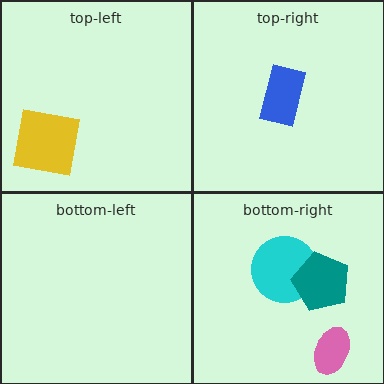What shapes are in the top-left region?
The yellow square.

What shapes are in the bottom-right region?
The cyan circle, the pink ellipse, the teal pentagon.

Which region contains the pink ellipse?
The bottom-right region.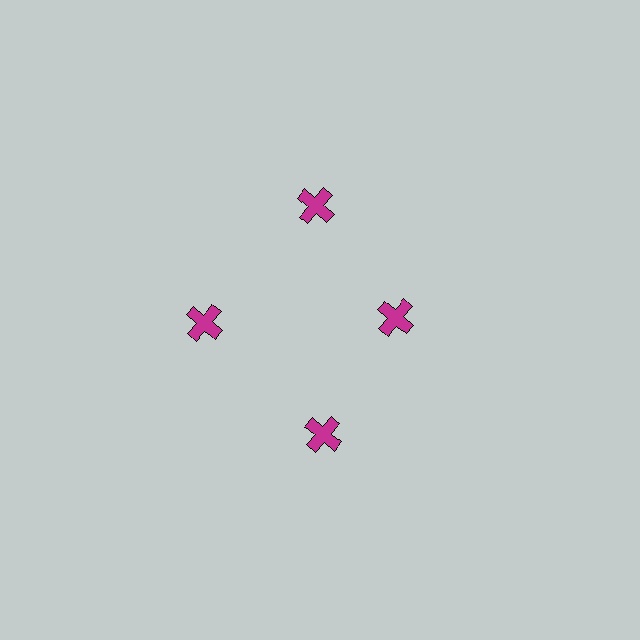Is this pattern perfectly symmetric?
No. The 4 magenta crosses are arranged in a ring, but one element near the 3 o'clock position is pulled inward toward the center, breaking the 4-fold rotational symmetry.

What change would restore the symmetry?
The symmetry would be restored by moving it outward, back onto the ring so that all 4 crosses sit at equal angles and equal distance from the center.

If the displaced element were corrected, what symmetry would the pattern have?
It would have 4-fold rotational symmetry — the pattern would map onto itself every 90 degrees.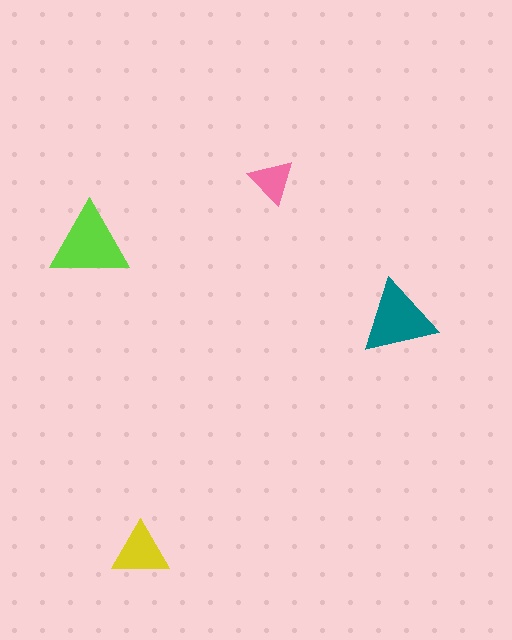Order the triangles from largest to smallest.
the lime one, the teal one, the yellow one, the pink one.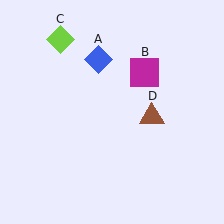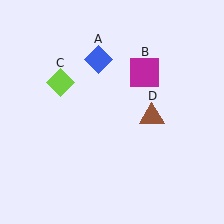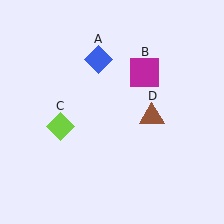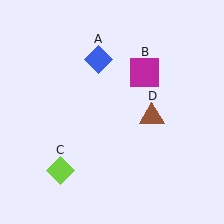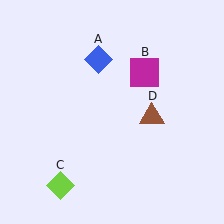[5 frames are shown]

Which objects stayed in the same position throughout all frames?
Blue diamond (object A) and magenta square (object B) and brown triangle (object D) remained stationary.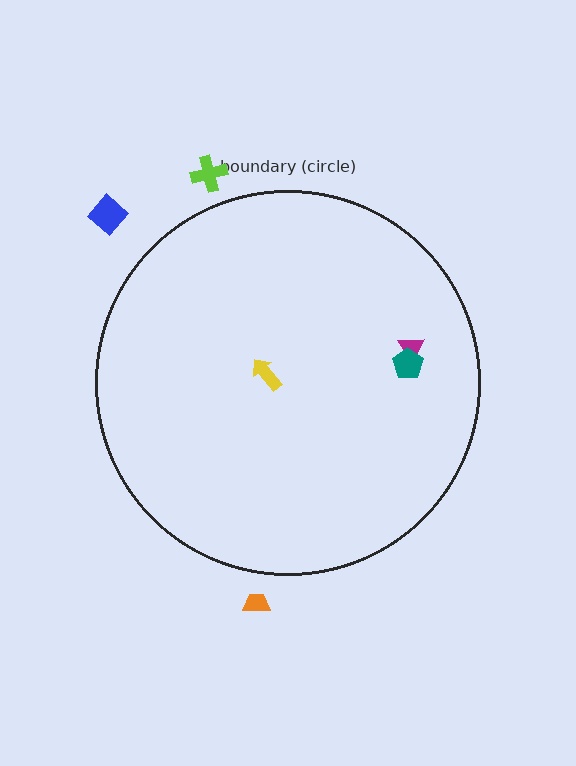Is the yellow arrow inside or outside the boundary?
Inside.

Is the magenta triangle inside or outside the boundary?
Inside.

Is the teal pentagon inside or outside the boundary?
Inside.